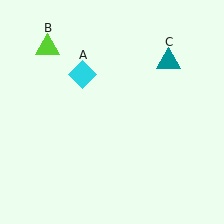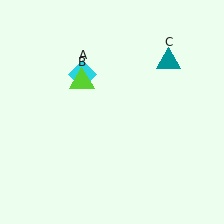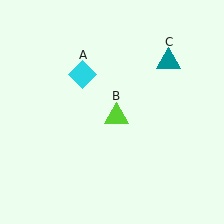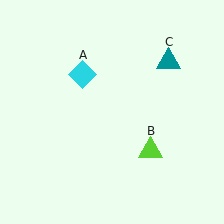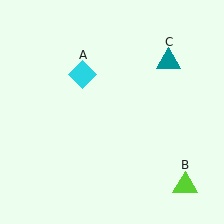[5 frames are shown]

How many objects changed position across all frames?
1 object changed position: lime triangle (object B).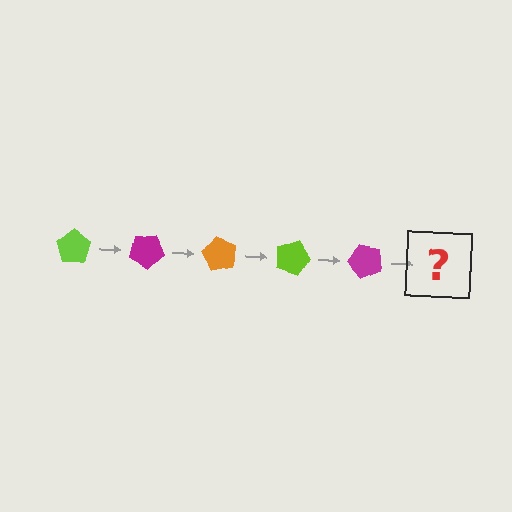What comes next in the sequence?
The next element should be an orange pentagon, rotated 150 degrees from the start.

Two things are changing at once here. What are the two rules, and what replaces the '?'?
The two rules are that it rotates 30 degrees each step and the color cycles through lime, magenta, and orange. The '?' should be an orange pentagon, rotated 150 degrees from the start.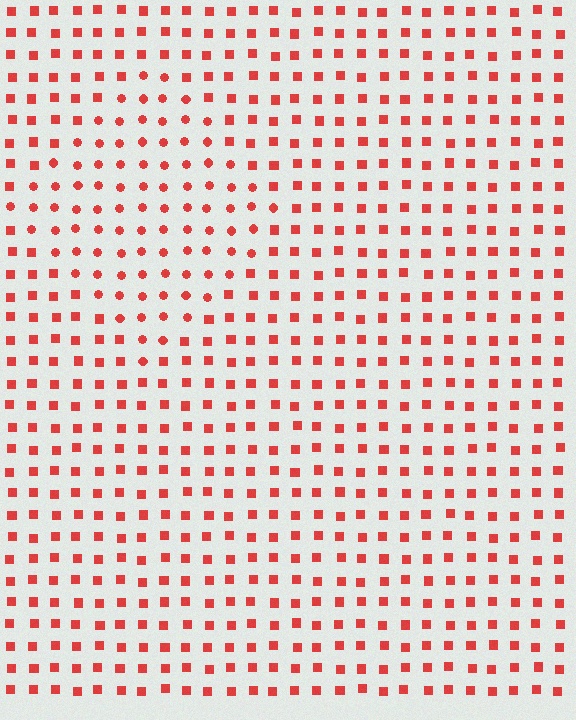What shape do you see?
I see a diamond.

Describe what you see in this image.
The image is filled with small red elements arranged in a uniform grid. A diamond-shaped region contains circles, while the surrounding area contains squares. The boundary is defined purely by the change in element shape.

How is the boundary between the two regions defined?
The boundary is defined by a change in element shape: circles inside vs. squares outside. All elements share the same color and spacing.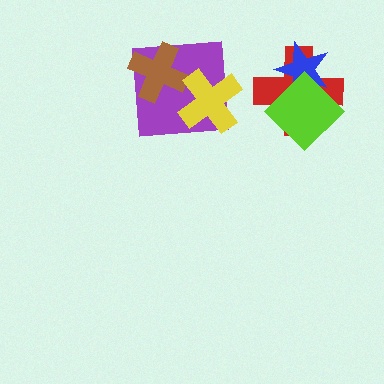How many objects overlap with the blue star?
2 objects overlap with the blue star.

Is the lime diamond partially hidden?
No, no other shape covers it.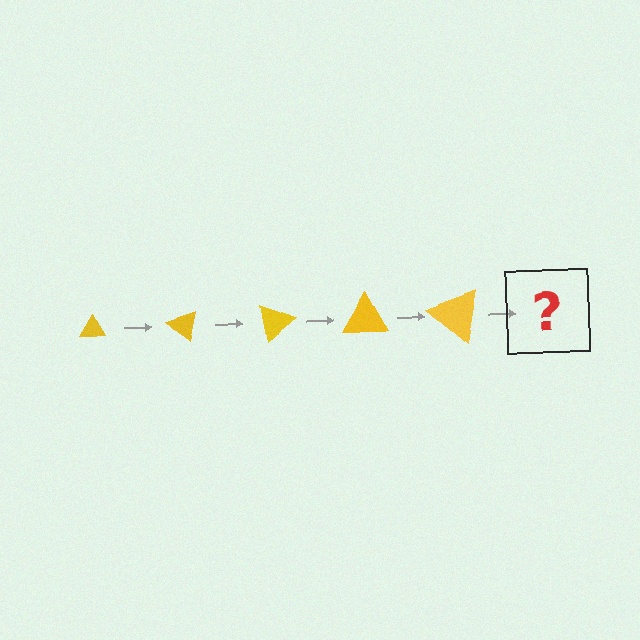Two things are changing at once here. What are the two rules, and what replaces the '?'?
The two rules are that the triangle grows larger each step and it rotates 40 degrees each step. The '?' should be a triangle, larger than the previous one and rotated 200 degrees from the start.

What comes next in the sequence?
The next element should be a triangle, larger than the previous one and rotated 200 degrees from the start.